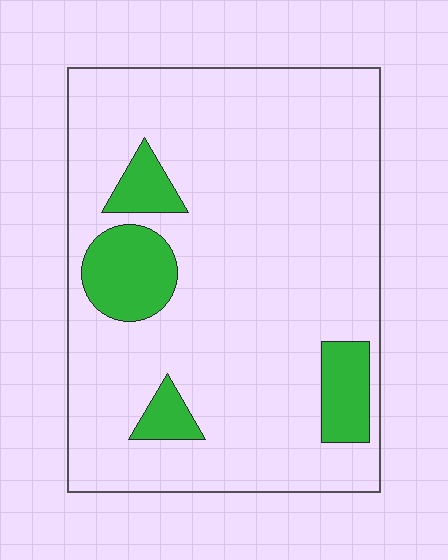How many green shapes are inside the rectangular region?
4.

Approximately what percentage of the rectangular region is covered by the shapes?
Approximately 15%.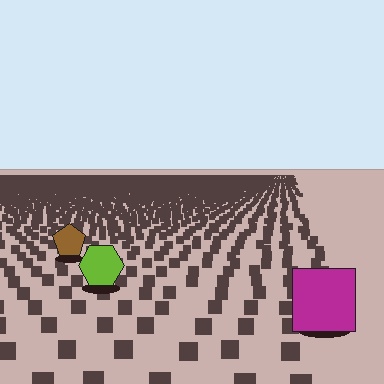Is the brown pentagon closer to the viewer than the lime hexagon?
No. The lime hexagon is closer — you can tell from the texture gradient: the ground texture is coarser near it.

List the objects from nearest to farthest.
From nearest to farthest: the magenta square, the lime hexagon, the brown pentagon.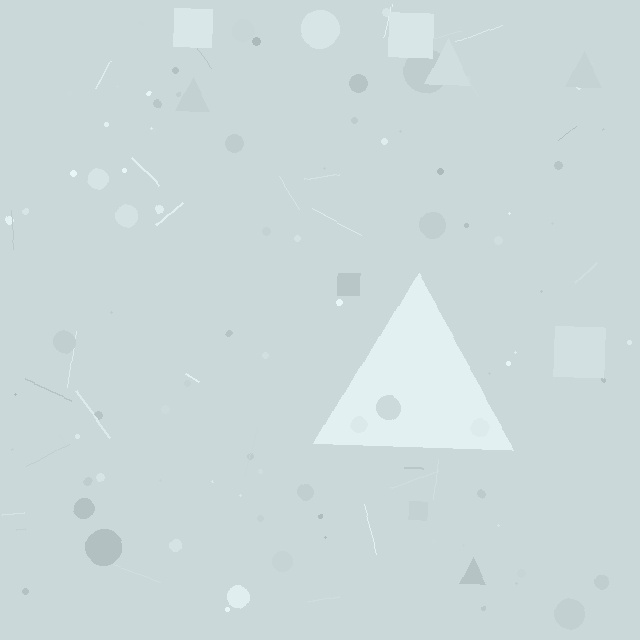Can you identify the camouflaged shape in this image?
The camouflaged shape is a triangle.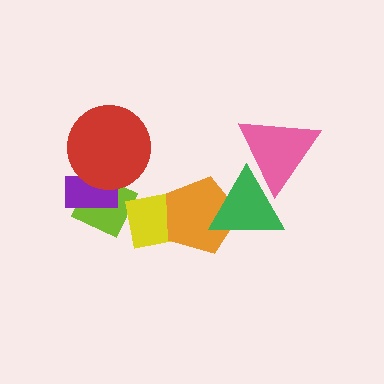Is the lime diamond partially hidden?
Yes, it is partially covered by another shape.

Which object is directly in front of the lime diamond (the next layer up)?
The purple rectangle is directly in front of the lime diamond.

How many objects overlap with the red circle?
2 objects overlap with the red circle.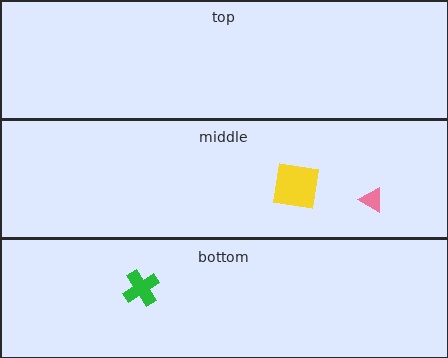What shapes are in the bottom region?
The green cross.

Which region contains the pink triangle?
The middle region.